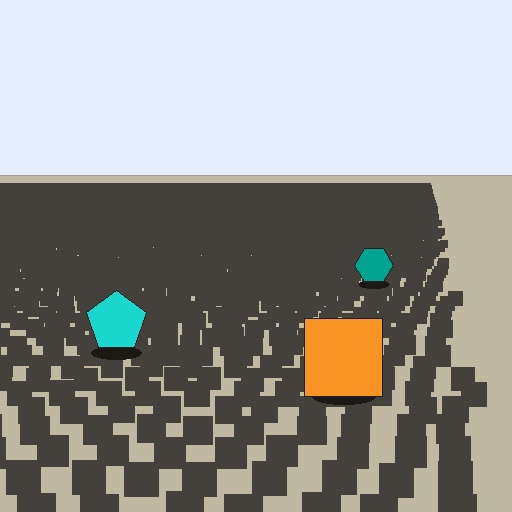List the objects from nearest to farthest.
From nearest to farthest: the orange square, the cyan pentagon, the teal hexagon.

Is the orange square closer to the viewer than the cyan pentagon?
Yes. The orange square is closer — you can tell from the texture gradient: the ground texture is coarser near it.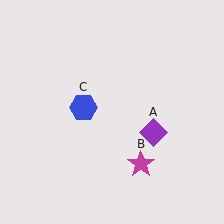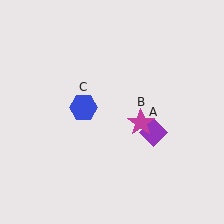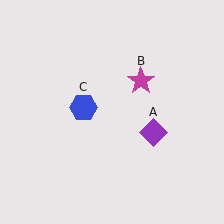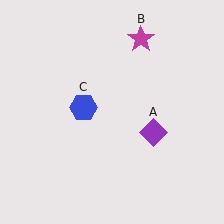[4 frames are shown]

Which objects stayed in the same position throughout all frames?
Purple diamond (object A) and blue hexagon (object C) remained stationary.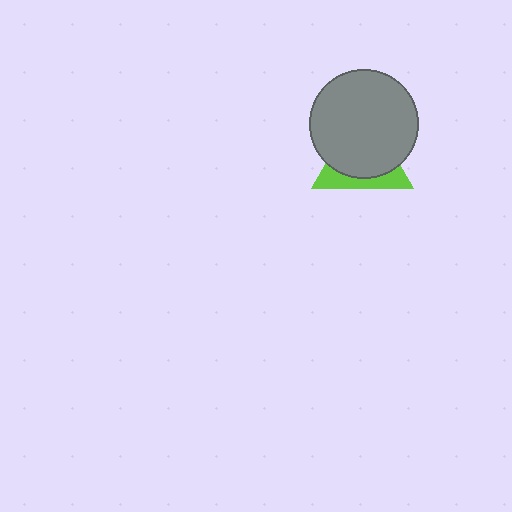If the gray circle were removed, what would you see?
You would see the complete lime triangle.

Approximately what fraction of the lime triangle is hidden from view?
Roughly 68% of the lime triangle is hidden behind the gray circle.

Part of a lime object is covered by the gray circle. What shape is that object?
It is a triangle.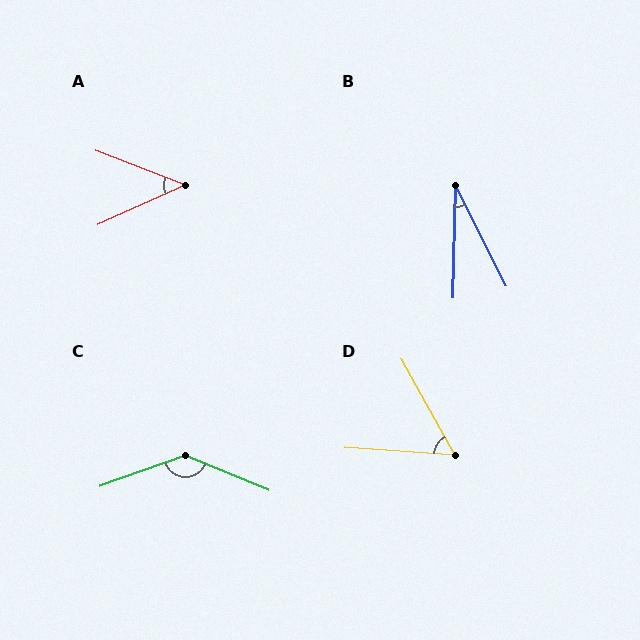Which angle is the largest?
C, at approximately 138 degrees.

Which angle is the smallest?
B, at approximately 28 degrees.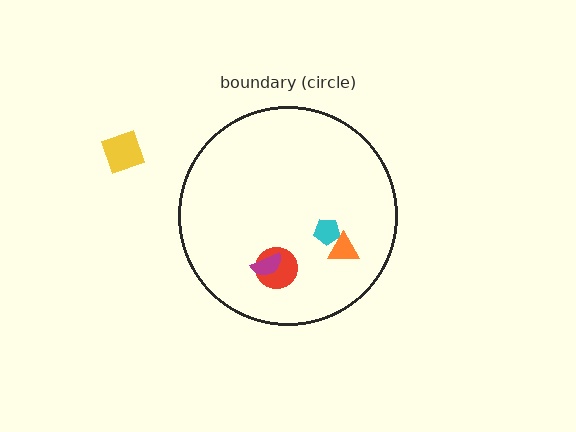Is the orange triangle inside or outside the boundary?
Inside.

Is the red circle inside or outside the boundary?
Inside.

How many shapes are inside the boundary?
4 inside, 1 outside.